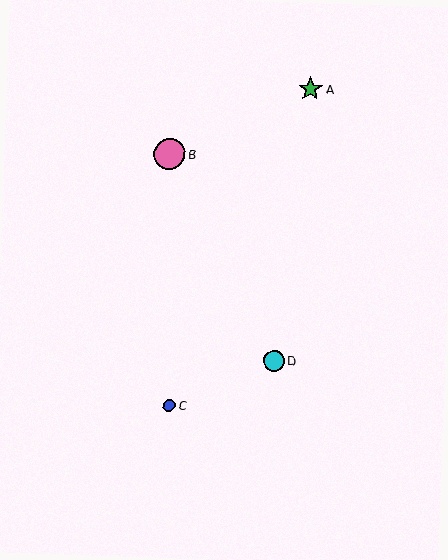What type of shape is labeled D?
Shape D is a cyan circle.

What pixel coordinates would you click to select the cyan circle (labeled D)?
Click at (274, 361) to select the cyan circle D.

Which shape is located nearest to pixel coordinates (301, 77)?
The green star (labeled A) at (310, 89) is nearest to that location.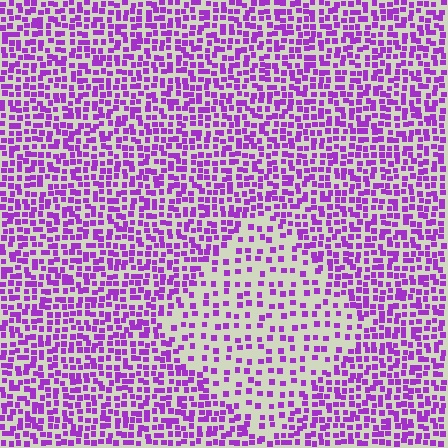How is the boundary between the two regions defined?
The boundary is defined by a change in element density (approximately 2.1x ratio). All elements are the same color, size, and shape.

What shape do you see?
I see a diamond.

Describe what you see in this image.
The image contains small purple elements arranged at two different densities. A diamond-shaped region is visible where the elements are less densely packed than the surrounding area.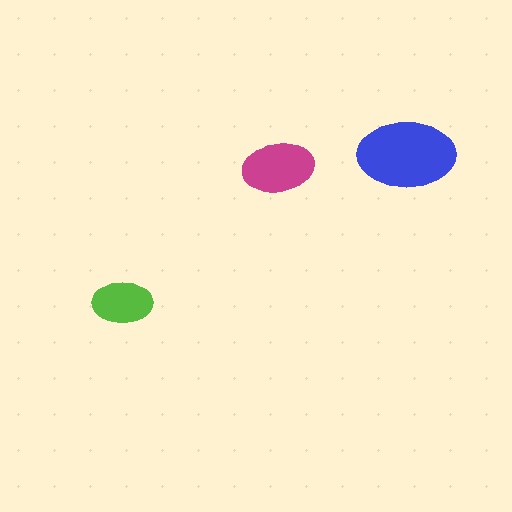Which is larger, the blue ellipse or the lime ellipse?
The blue one.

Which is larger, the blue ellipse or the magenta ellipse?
The blue one.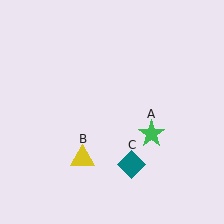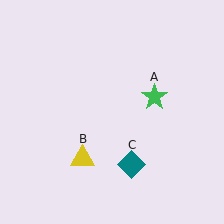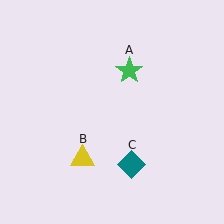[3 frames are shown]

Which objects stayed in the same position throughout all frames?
Yellow triangle (object B) and teal diamond (object C) remained stationary.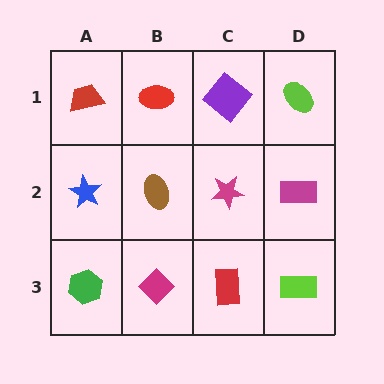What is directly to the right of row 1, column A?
A red ellipse.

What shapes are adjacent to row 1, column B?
A brown ellipse (row 2, column B), a red trapezoid (row 1, column A), a purple diamond (row 1, column C).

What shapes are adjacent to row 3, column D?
A magenta rectangle (row 2, column D), a red rectangle (row 3, column C).